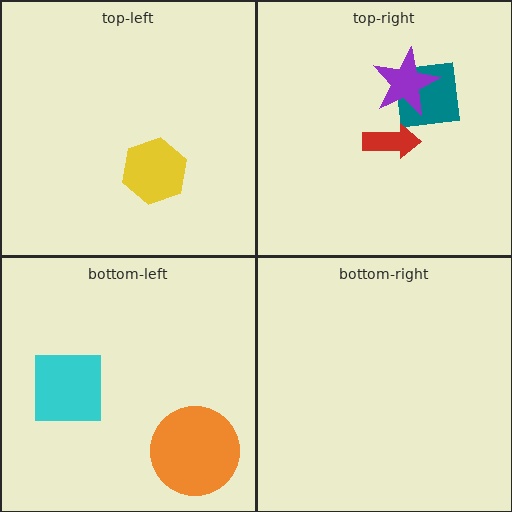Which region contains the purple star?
The top-right region.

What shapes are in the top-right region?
The teal square, the red arrow, the purple star.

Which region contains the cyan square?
The bottom-left region.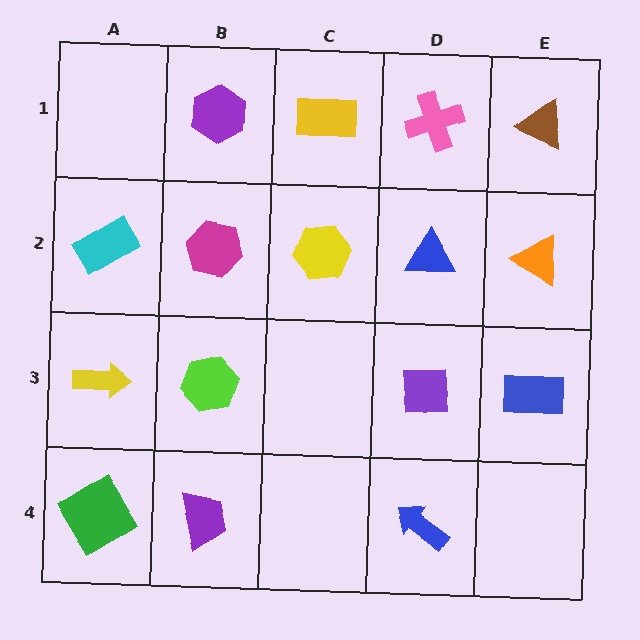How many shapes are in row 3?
4 shapes.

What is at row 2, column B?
A magenta hexagon.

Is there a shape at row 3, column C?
No, that cell is empty.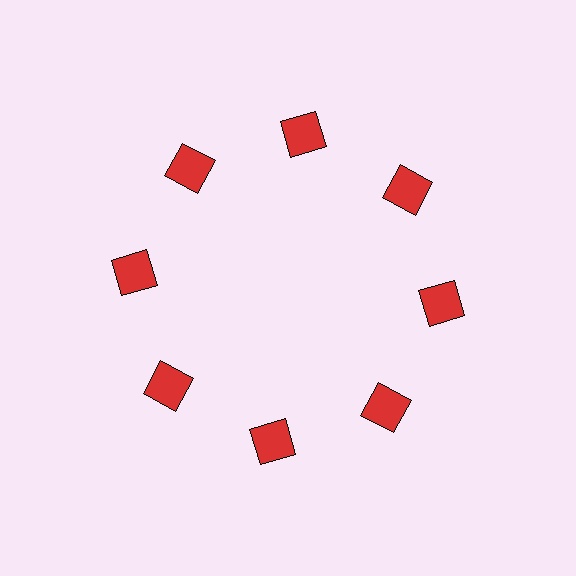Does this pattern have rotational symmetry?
Yes, this pattern has 8-fold rotational symmetry. It looks the same after rotating 45 degrees around the center.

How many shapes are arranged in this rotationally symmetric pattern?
There are 8 shapes, arranged in 8 groups of 1.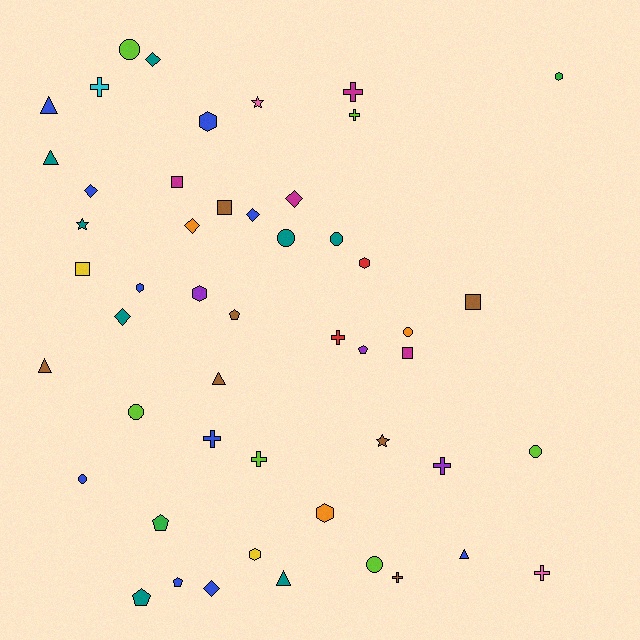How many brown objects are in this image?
There are 7 brown objects.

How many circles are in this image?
There are 8 circles.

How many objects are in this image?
There are 50 objects.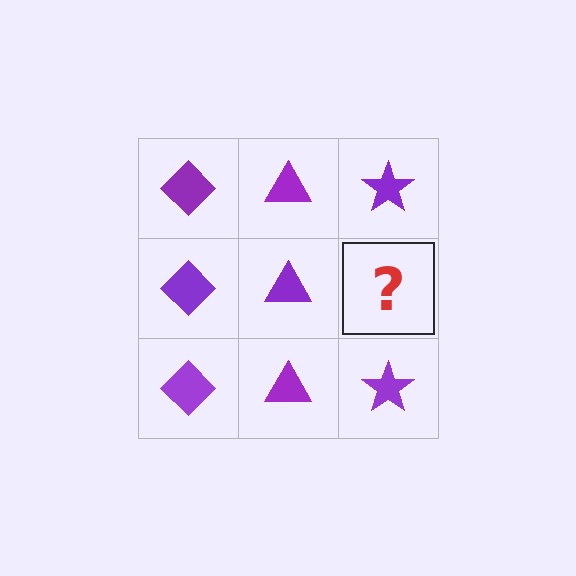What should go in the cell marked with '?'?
The missing cell should contain a purple star.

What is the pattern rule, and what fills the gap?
The rule is that each column has a consistent shape. The gap should be filled with a purple star.